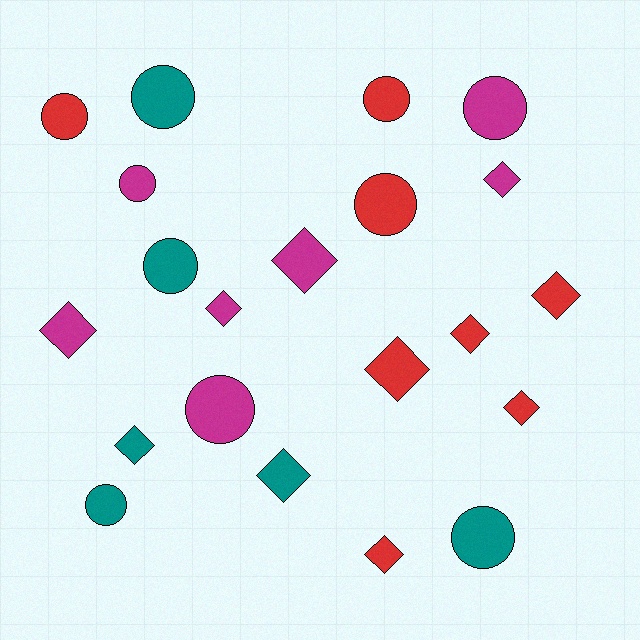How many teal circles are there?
There are 4 teal circles.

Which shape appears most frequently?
Diamond, with 11 objects.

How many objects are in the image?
There are 21 objects.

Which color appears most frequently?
Red, with 8 objects.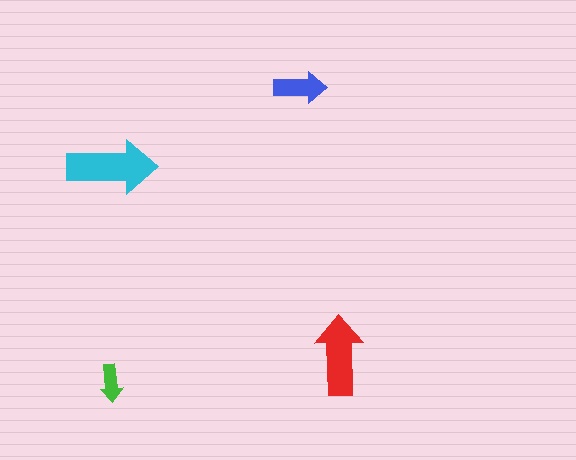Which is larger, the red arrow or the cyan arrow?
The cyan one.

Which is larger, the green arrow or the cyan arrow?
The cyan one.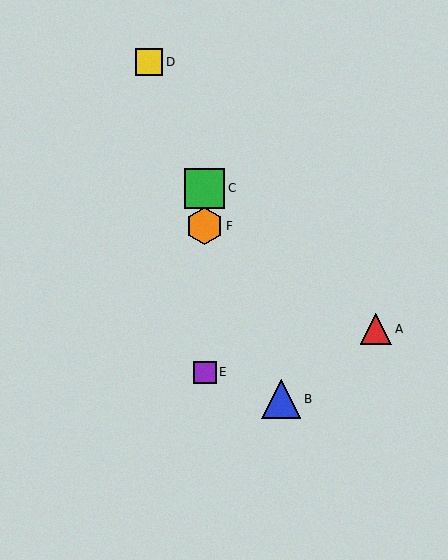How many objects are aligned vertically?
3 objects (C, E, F) are aligned vertically.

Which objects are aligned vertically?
Objects C, E, F are aligned vertically.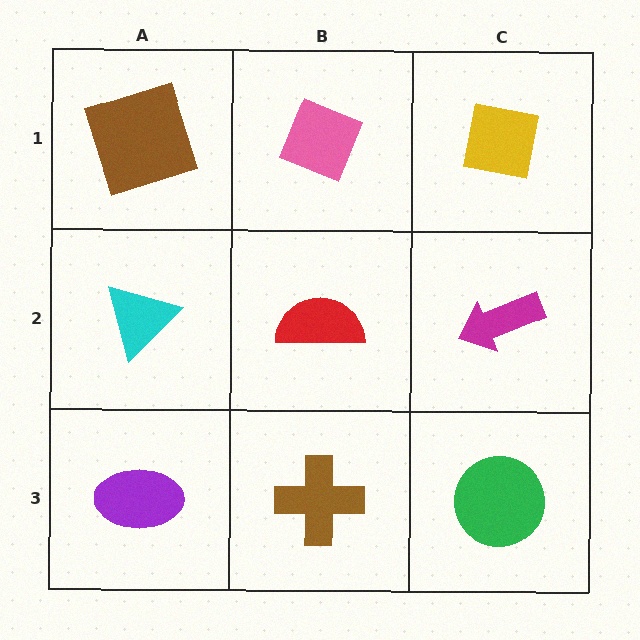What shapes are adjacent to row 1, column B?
A red semicircle (row 2, column B), a brown square (row 1, column A), a yellow square (row 1, column C).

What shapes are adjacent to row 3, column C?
A magenta arrow (row 2, column C), a brown cross (row 3, column B).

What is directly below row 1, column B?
A red semicircle.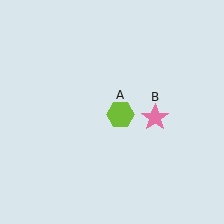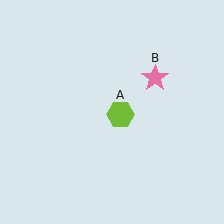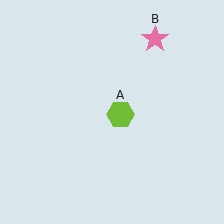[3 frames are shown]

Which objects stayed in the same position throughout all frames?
Lime hexagon (object A) remained stationary.